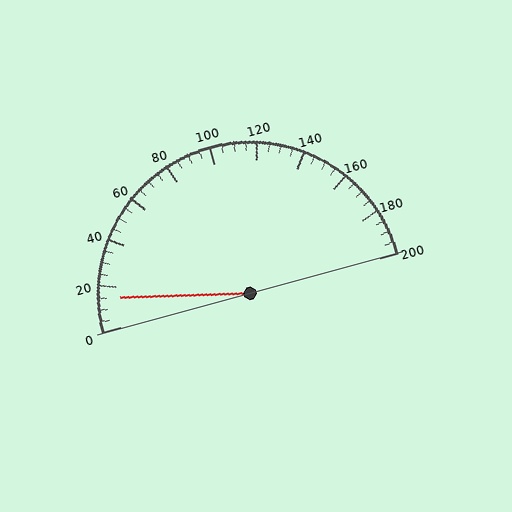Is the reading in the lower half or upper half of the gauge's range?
The reading is in the lower half of the range (0 to 200).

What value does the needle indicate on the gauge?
The needle indicates approximately 15.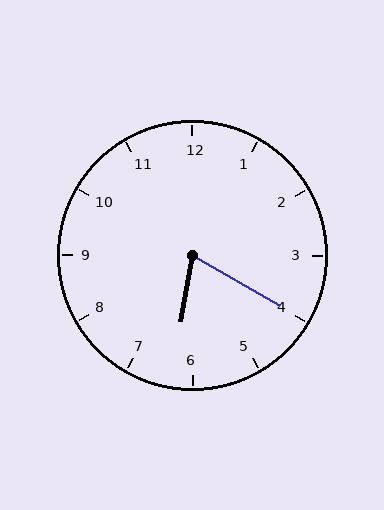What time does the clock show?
6:20.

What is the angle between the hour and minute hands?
Approximately 70 degrees.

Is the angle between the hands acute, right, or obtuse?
It is acute.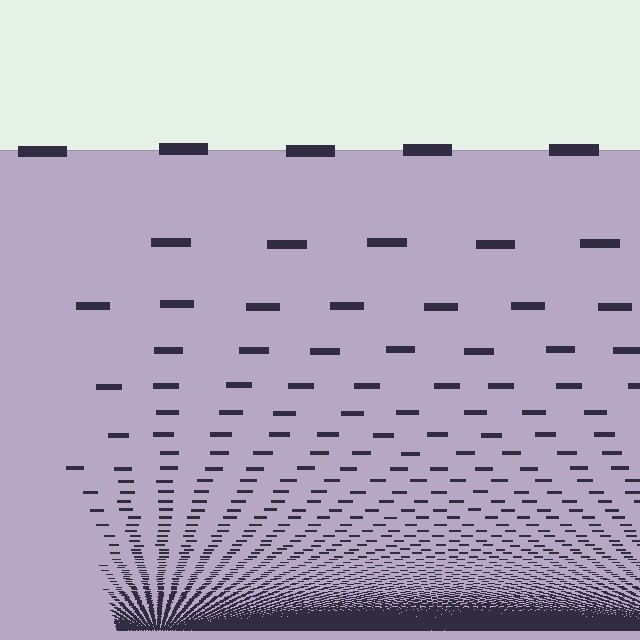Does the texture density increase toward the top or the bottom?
Density increases toward the bottom.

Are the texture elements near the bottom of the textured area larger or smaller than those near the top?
Smaller. The gradient is inverted — elements near the bottom are smaller and denser.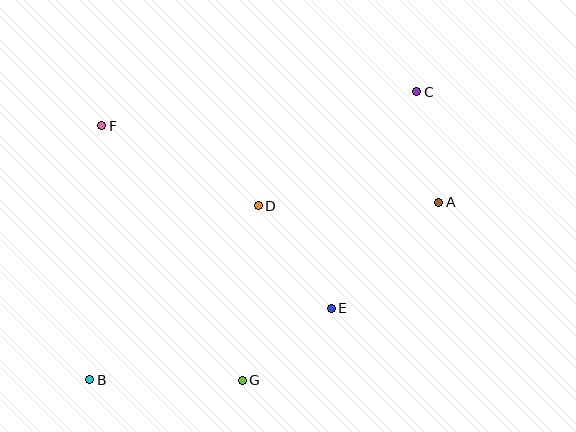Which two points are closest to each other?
Points A and C are closest to each other.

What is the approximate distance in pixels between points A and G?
The distance between A and G is approximately 265 pixels.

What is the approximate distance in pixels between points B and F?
The distance between B and F is approximately 254 pixels.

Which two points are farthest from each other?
Points B and C are farthest from each other.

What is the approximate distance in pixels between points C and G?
The distance between C and G is approximately 337 pixels.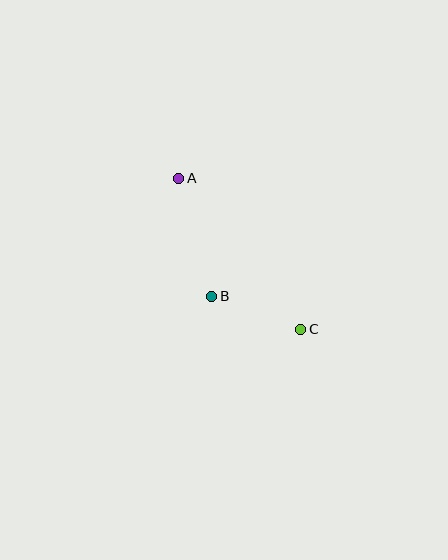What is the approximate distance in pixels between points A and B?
The distance between A and B is approximately 123 pixels.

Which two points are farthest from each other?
Points A and C are farthest from each other.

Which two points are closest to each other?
Points B and C are closest to each other.